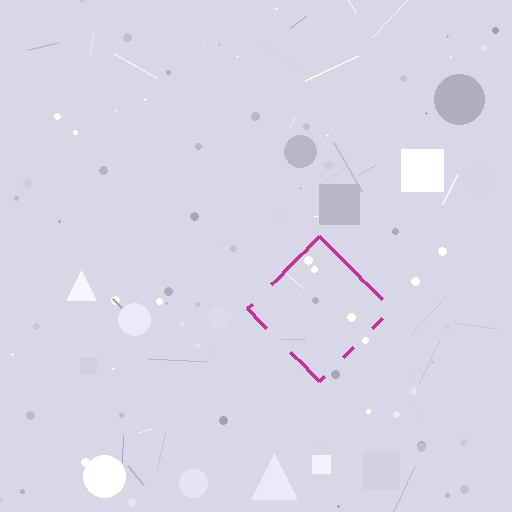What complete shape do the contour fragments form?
The contour fragments form a diamond.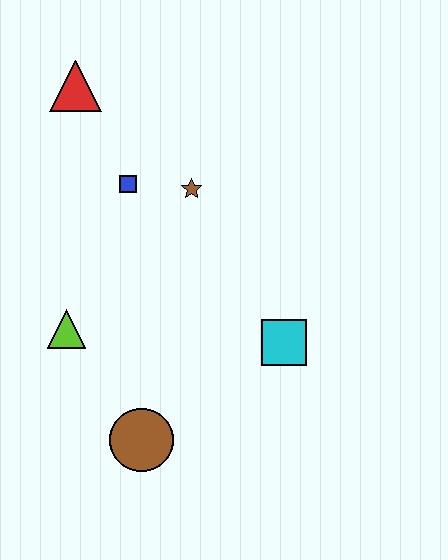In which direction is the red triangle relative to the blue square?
The red triangle is above the blue square.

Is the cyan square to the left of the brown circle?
No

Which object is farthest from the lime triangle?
The red triangle is farthest from the lime triangle.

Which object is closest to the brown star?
The blue square is closest to the brown star.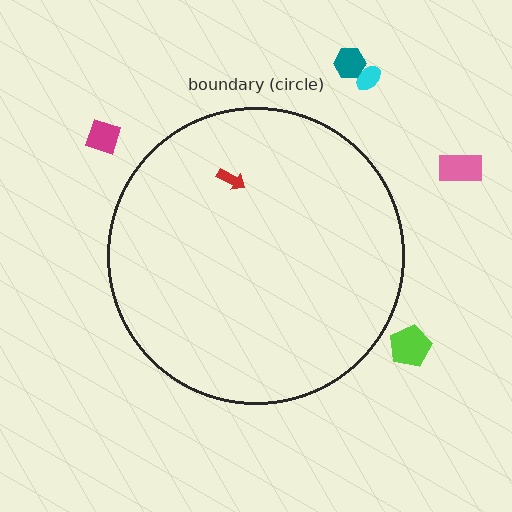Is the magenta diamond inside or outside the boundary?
Outside.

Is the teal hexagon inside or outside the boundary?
Outside.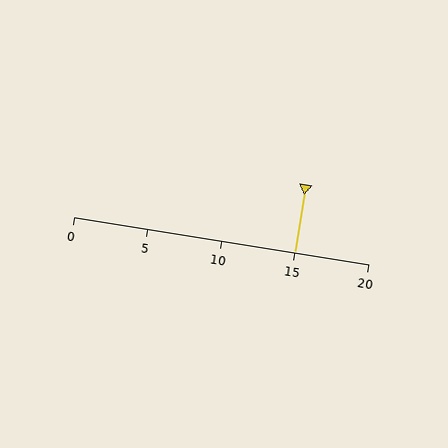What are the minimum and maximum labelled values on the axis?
The axis runs from 0 to 20.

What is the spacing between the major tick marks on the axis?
The major ticks are spaced 5 apart.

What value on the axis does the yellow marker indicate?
The marker indicates approximately 15.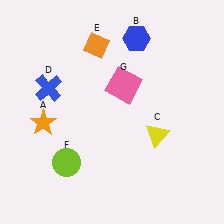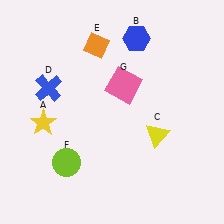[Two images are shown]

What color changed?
The star (A) changed from orange in Image 1 to yellow in Image 2.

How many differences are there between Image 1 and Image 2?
There is 1 difference between the two images.